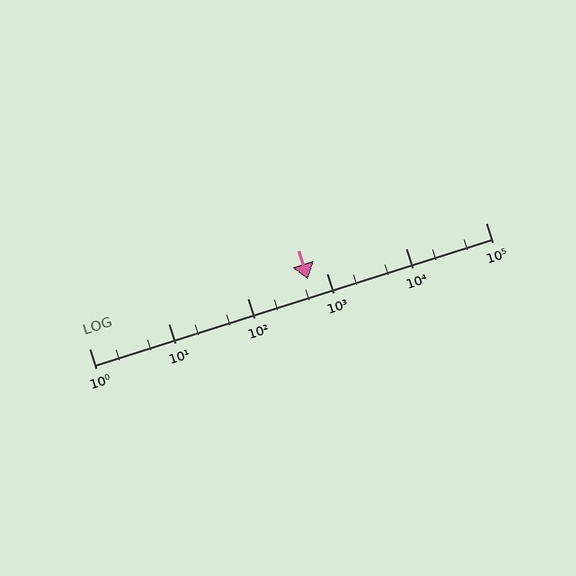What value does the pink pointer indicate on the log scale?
The pointer indicates approximately 570.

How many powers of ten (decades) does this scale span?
The scale spans 5 decades, from 1 to 100000.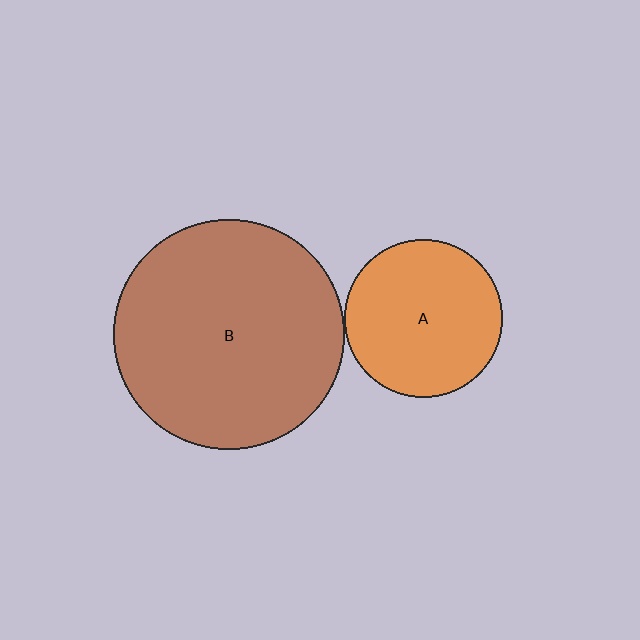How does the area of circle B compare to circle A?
Approximately 2.1 times.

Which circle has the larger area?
Circle B (brown).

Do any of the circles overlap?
No, none of the circles overlap.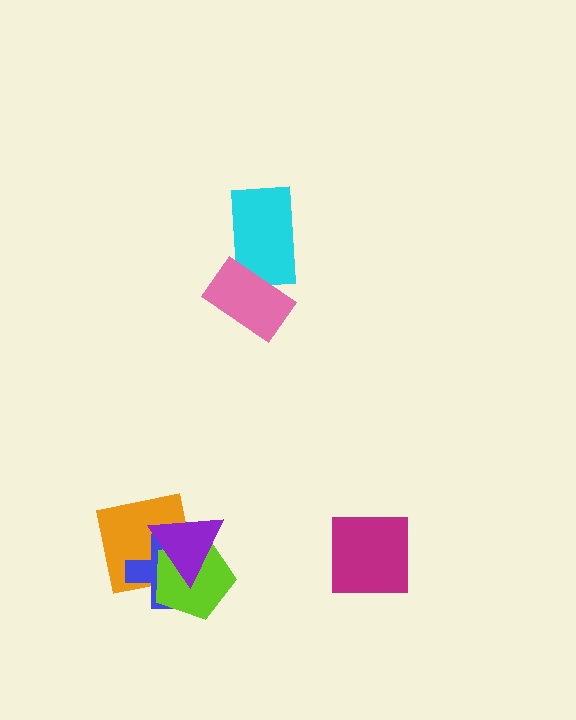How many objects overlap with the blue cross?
3 objects overlap with the blue cross.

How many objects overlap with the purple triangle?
3 objects overlap with the purple triangle.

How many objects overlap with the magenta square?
0 objects overlap with the magenta square.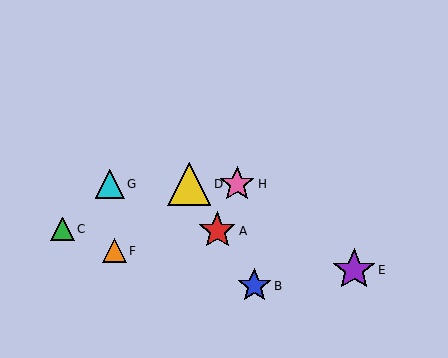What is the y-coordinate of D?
Object D is at y≈184.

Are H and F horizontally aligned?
No, H is at y≈184 and F is at y≈251.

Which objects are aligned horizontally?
Objects D, G, H are aligned horizontally.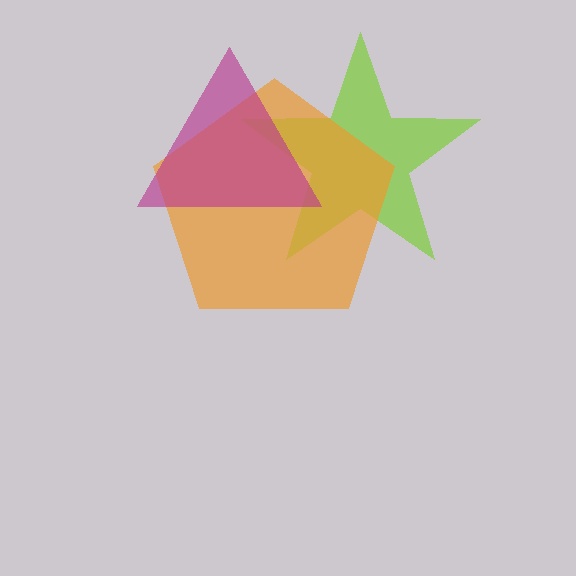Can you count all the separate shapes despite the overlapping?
Yes, there are 3 separate shapes.